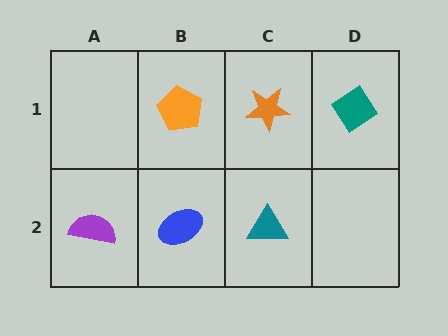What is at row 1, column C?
An orange star.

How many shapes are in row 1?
3 shapes.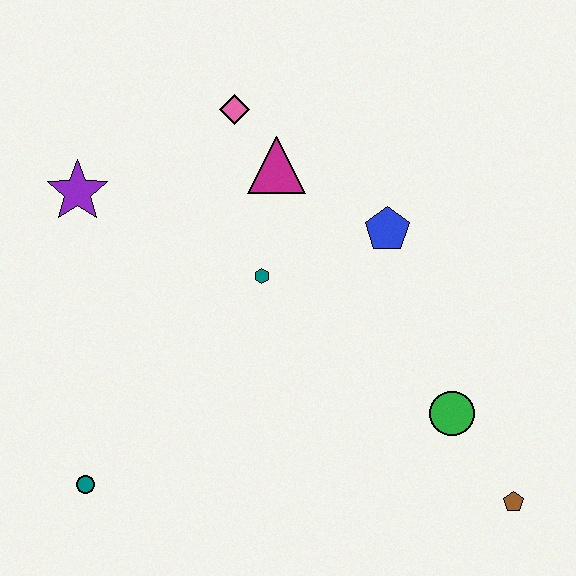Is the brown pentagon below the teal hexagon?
Yes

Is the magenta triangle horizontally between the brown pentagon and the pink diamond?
Yes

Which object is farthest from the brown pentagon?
The purple star is farthest from the brown pentagon.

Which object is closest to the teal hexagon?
The magenta triangle is closest to the teal hexagon.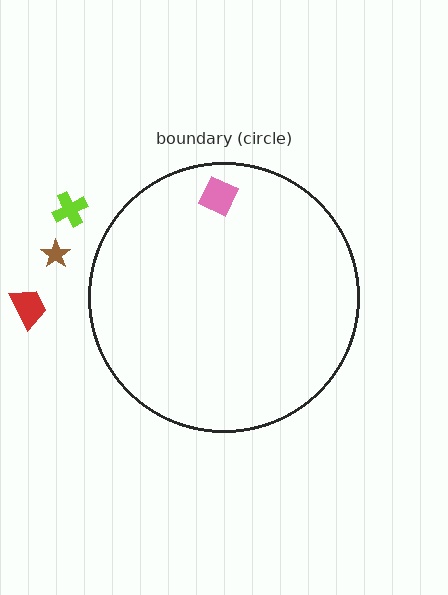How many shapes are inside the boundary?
1 inside, 3 outside.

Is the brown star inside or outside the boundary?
Outside.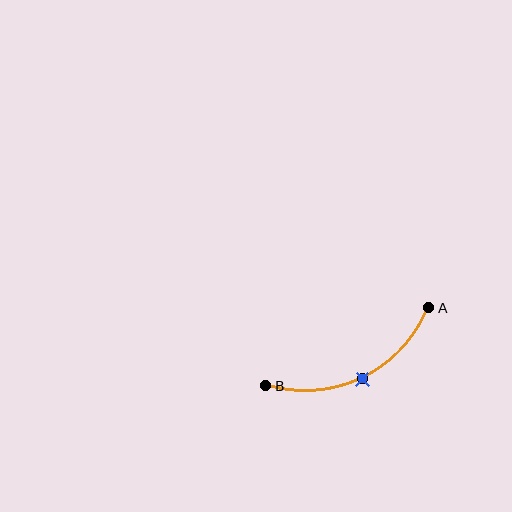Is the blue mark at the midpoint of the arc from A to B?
Yes. The blue mark lies on the arc at equal arc-length from both A and B — it is the arc midpoint.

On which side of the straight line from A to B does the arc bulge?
The arc bulges below the straight line connecting A and B.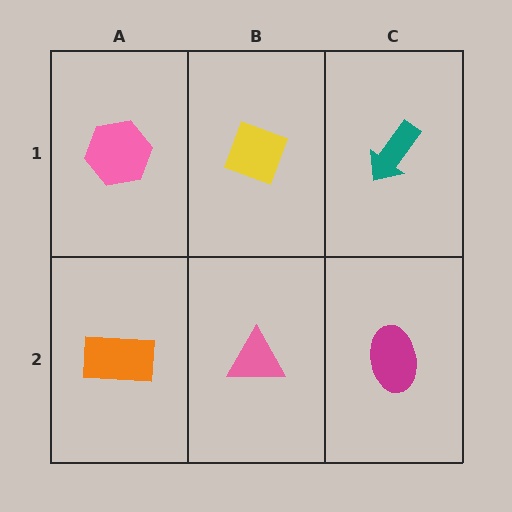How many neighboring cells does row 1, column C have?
2.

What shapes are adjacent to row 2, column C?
A teal arrow (row 1, column C), a pink triangle (row 2, column B).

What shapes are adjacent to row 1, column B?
A pink triangle (row 2, column B), a pink hexagon (row 1, column A), a teal arrow (row 1, column C).